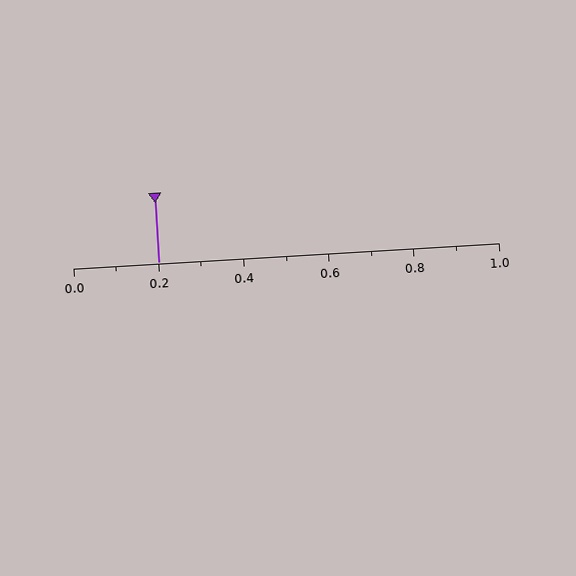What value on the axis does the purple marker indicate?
The marker indicates approximately 0.2.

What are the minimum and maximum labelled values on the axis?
The axis runs from 0.0 to 1.0.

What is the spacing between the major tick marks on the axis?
The major ticks are spaced 0.2 apart.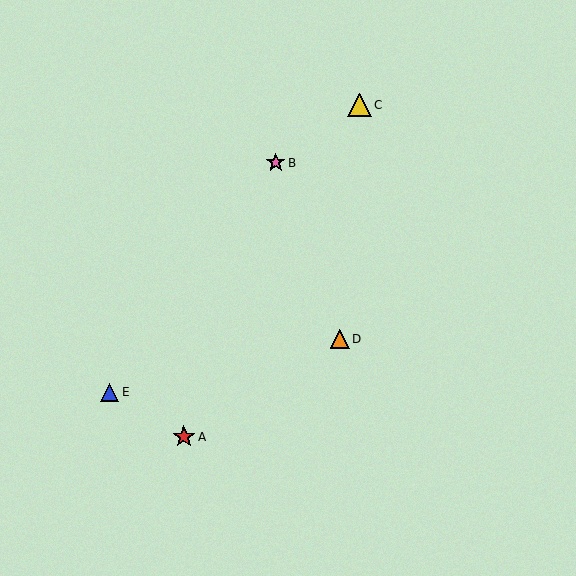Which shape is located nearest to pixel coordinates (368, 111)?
The yellow triangle (labeled C) at (359, 105) is nearest to that location.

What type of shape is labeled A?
Shape A is a red star.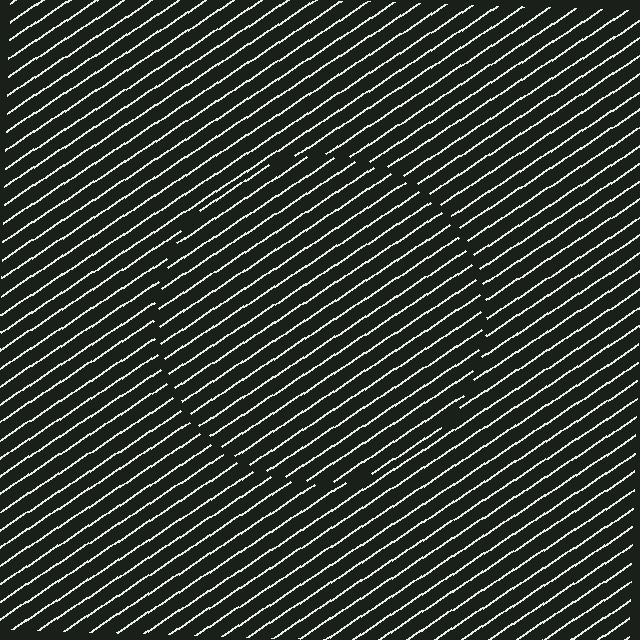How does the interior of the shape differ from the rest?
The interior of the shape contains the same grating, shifted by half a period — the contour is defined by the phase discontinuity where line-ends from the inner and outer gratings abut.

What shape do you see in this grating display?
An illusory circle. The interior of the shape contains the same grating, shifted by half a period — the contour is defined by the phase discontinuity where line-ends from the inner and outer gratings abut.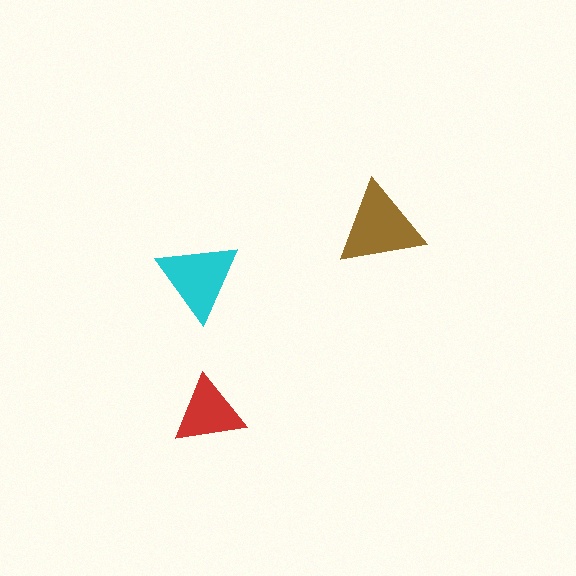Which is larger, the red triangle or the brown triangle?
The brown one.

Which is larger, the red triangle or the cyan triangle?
The cyan one.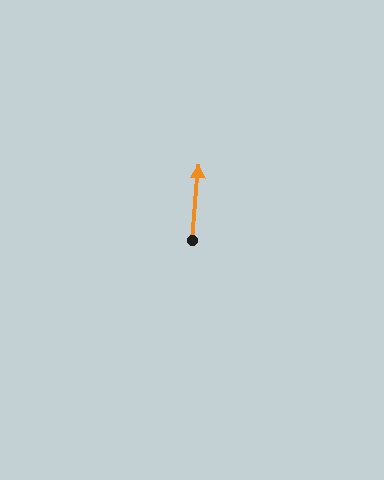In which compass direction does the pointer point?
North.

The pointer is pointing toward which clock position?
Roughly 12 o'clock.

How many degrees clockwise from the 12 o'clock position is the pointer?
Approximately 5 degrees.